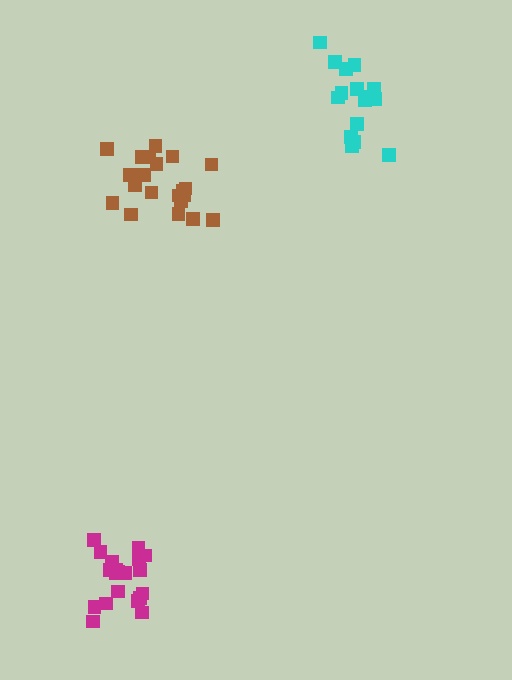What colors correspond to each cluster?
The clusters are colored: magenta, brown, cyan.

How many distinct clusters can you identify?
There are 3 distinct clusters.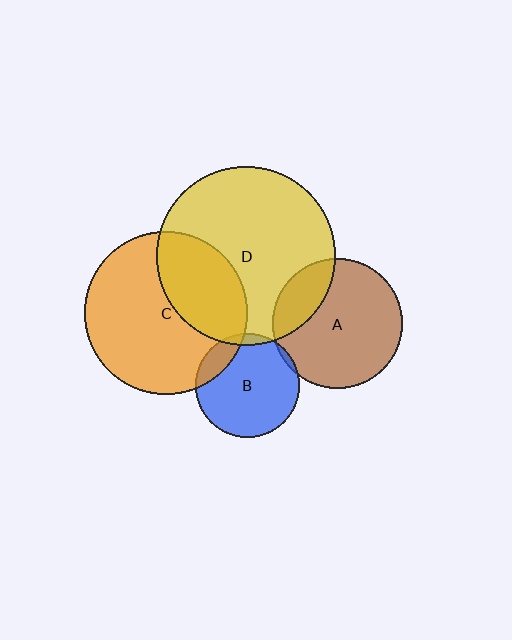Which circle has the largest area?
Circle D (yellow).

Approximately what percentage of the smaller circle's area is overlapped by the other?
Approximately 35%.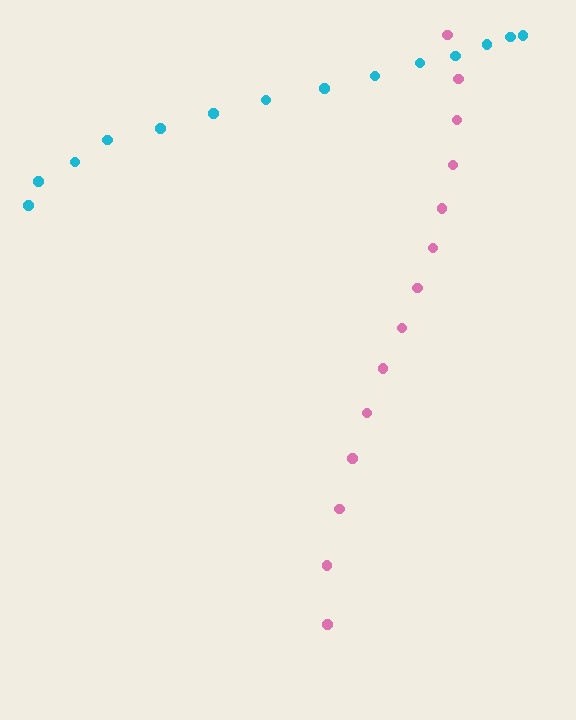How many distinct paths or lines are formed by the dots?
There are 2 distinct paths.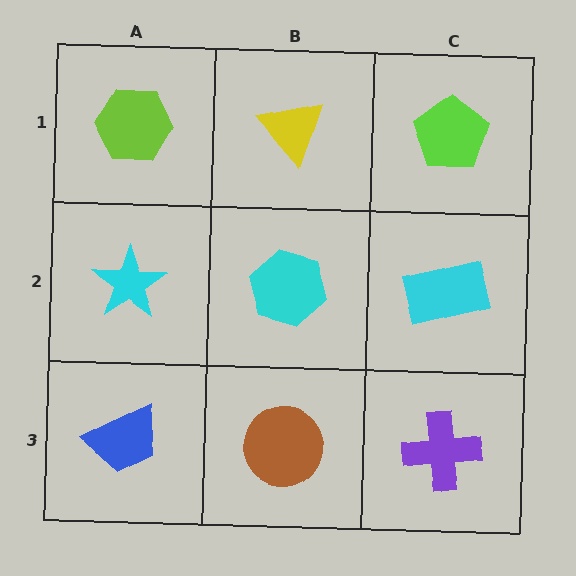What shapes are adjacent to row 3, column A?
A cyan star (row 2, column A), a brown circle (row 3, column B).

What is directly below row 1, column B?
A cyan hexagon.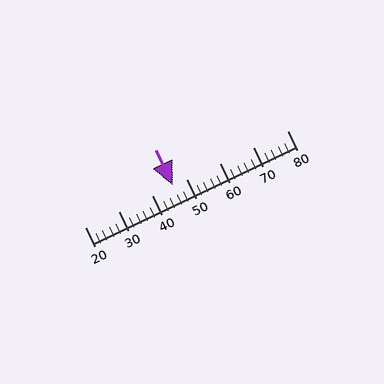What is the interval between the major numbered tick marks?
The major tick marks are spaced 10 units apart.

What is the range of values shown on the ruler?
The ruler shows values from 20 to 80.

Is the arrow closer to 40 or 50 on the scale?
The arrow is closer to 50.